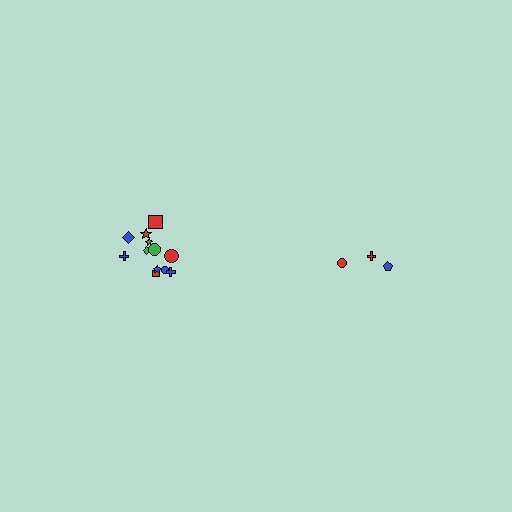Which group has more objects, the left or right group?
The left group.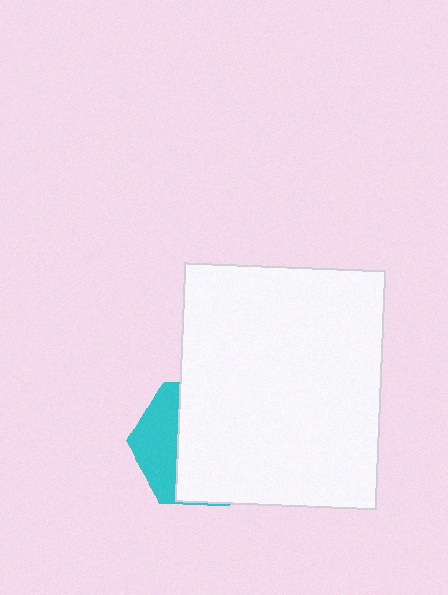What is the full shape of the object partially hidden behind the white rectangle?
The partially hidden object is a cyan hexagon.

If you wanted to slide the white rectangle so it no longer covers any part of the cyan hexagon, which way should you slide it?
Slide it right — that is the most direct way to separate the two shapes.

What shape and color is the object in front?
The object in front is a white rectangle.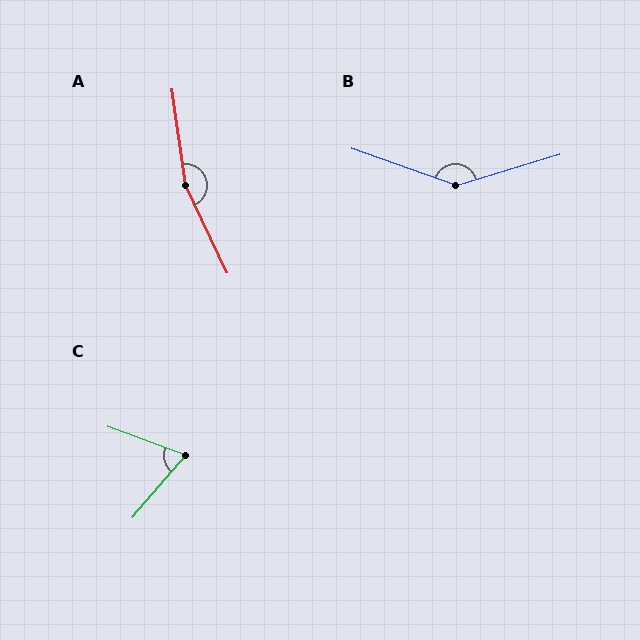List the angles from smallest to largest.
C (70°), B (144°), A (163°).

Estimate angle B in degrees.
Approximately 144 degrees.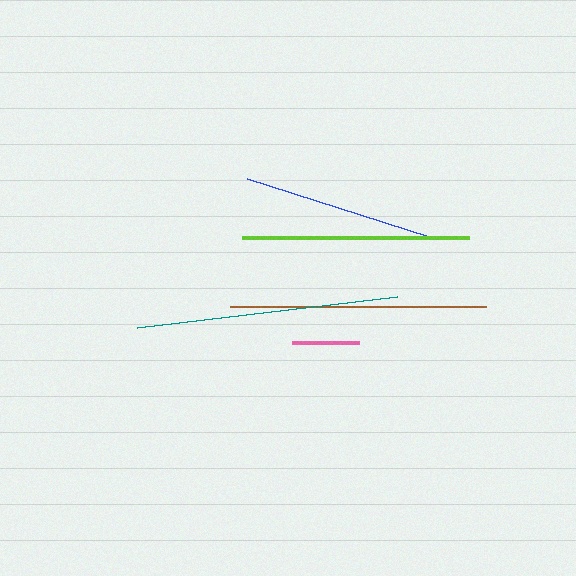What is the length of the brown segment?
The brown segment is approximately 256 pixels long.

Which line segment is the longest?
The teal line is the longest at approximately 262 pixels.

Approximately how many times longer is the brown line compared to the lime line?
The brown line is approximately 1.1 times the length of the lime line.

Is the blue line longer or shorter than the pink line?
The blue line is longer than the pink line.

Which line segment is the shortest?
The pink line is the shortest at approximately 67 pixels.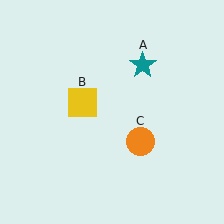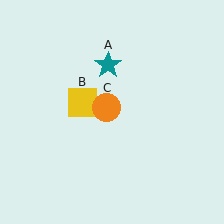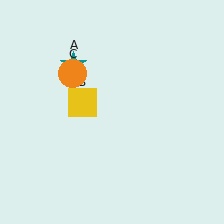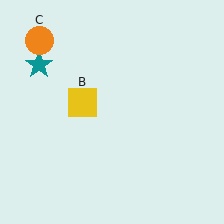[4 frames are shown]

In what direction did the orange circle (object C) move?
The orange circle (object C) moved up and to the left.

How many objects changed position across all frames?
2 objects changed position: teal star (object A), orange circle (object C).